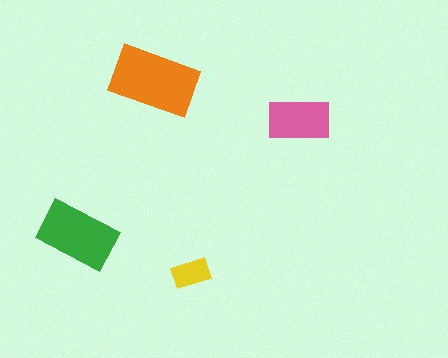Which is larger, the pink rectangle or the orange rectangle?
The orange one.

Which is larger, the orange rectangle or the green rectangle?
The orange one.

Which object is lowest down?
The yellow rectangle is bottommost.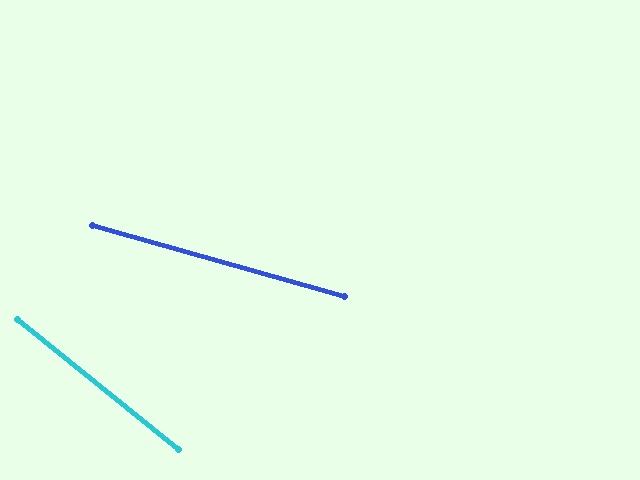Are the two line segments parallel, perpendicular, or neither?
Neither parallel nor perpendicular — they differ by about 23°.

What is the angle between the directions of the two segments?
Approximately 23 degrees.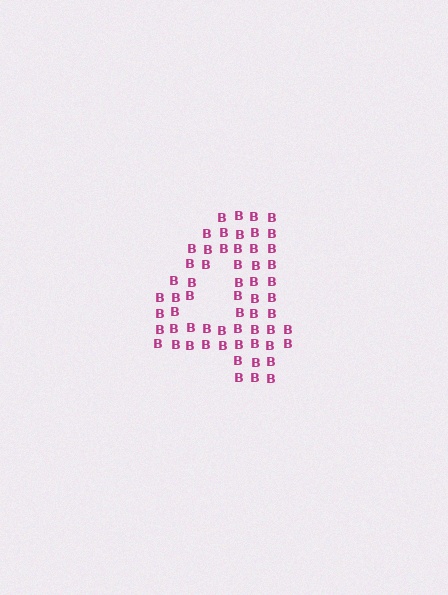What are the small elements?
The small elements are letter B's.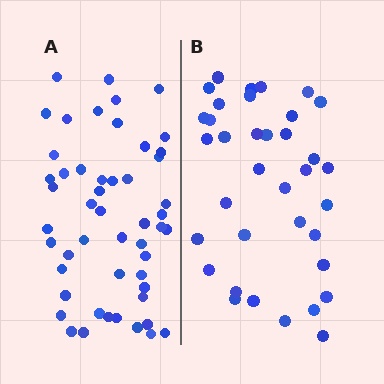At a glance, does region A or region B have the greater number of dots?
Region A (the left region) has more dots.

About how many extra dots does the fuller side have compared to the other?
Region A has approximately 15 more dots than region B.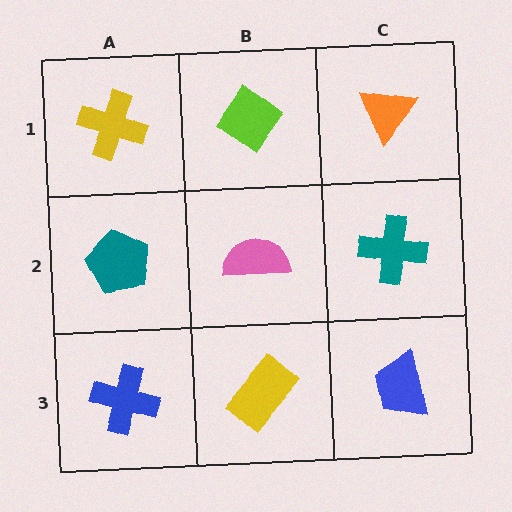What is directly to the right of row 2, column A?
A pink semicircle.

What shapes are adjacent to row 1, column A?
A teal pentagon (row 2, column A), a lime diamond (row 1, column B).